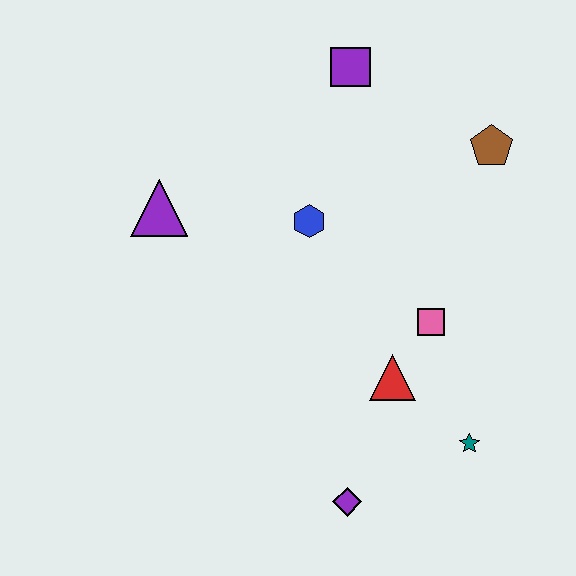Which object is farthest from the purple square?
The purple diamond is farthest from the purple square.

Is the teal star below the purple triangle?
Yes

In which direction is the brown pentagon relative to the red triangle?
The brown pentagon is above the red triangle.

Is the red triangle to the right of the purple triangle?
Yes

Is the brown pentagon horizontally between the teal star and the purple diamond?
No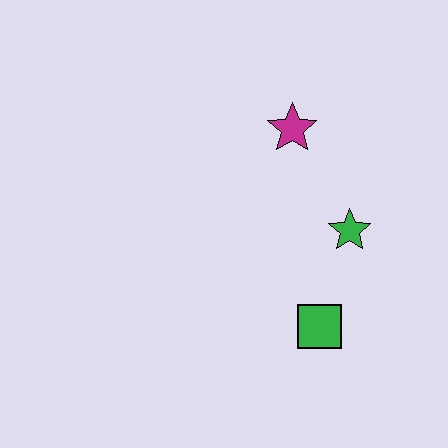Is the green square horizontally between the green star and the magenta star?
Yes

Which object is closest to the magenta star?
The green star is closest to the magenta star.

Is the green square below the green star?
Yes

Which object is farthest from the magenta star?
The green square is farthest from the magenta star.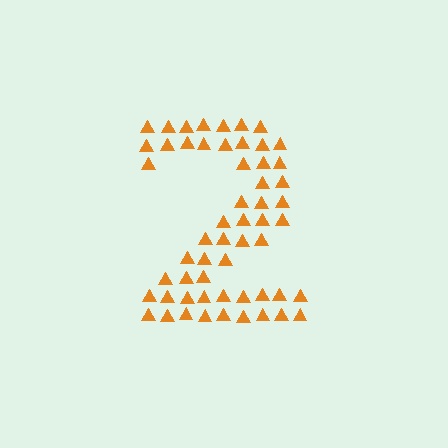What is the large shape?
The large shape is the digit 2.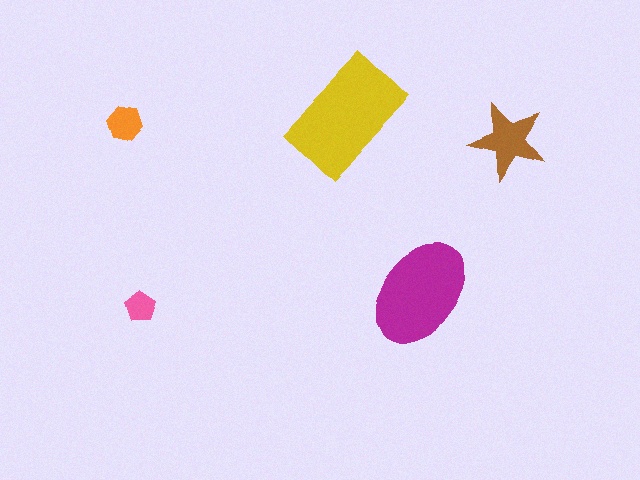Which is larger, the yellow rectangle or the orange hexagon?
The yellow rectangle.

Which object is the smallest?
The pink pentagon.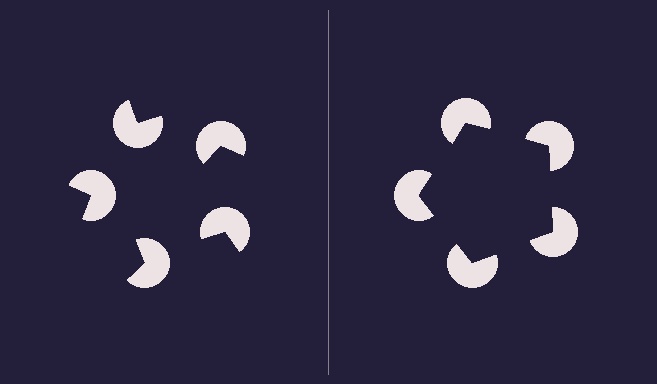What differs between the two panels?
The pac-man discs are positioned identically on both sides; only the wedge orientations differ. On the right they align to a pentagon; on the left they are misaligned.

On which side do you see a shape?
An illusory pentagon appears on the right side. On the left side the wedge cuts are rotated, so no coherent shape forms.